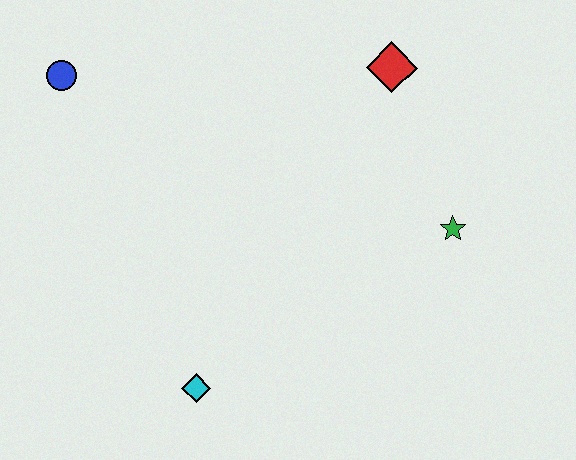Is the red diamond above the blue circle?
Yes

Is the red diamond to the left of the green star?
Yes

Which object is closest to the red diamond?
The green star is closest to the red diamond.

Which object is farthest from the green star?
The blue circle is farthest from the green star.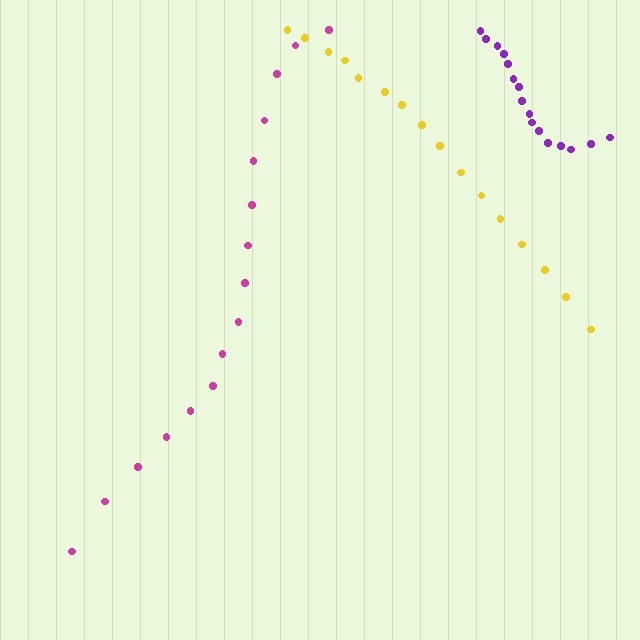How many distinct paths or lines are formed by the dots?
There are 3 distinct paths.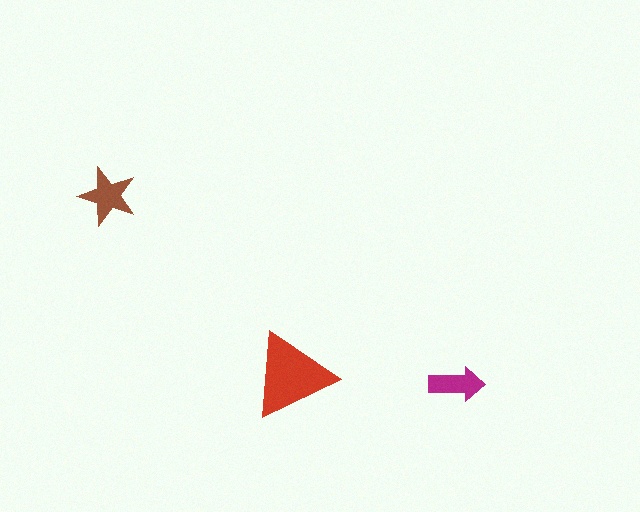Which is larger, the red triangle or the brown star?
The red triangle.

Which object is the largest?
The red triangle.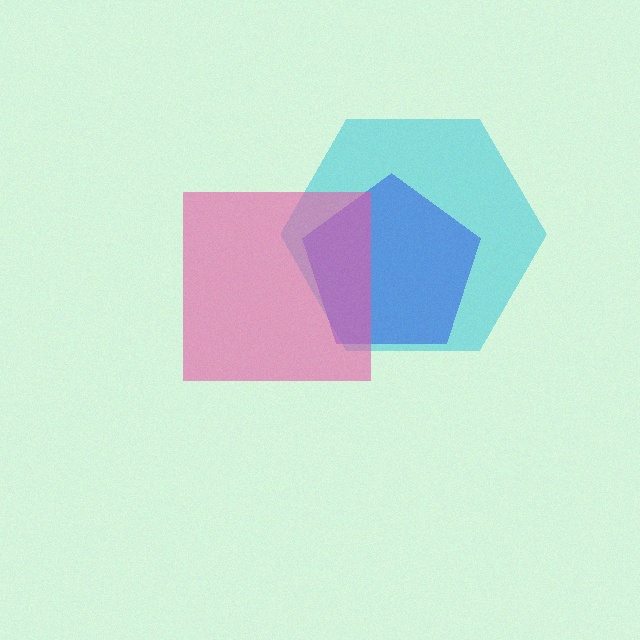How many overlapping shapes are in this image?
There are 3 overlapping shapes in the image.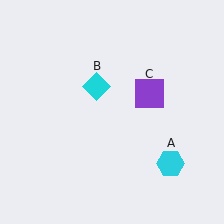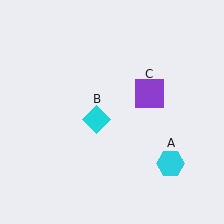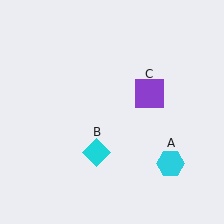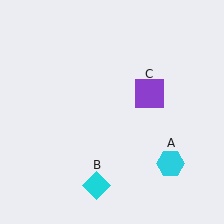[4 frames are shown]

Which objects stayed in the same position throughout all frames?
Cyan hexagon (object A) and purple square (object C) remained stationary.